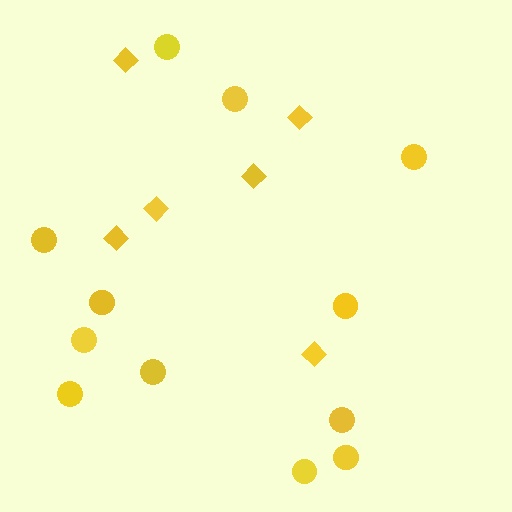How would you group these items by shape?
There are 2 groups: one group of diamonds (6) and one group of circles (12).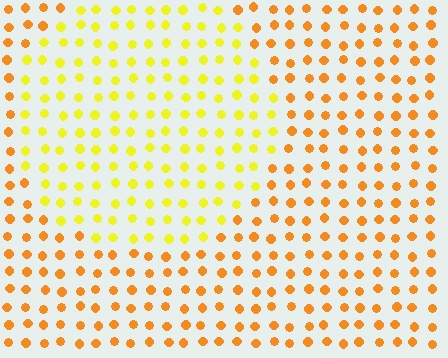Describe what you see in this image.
The image is filled with small orange elements in a uniform arrangement. A circle-shaped region is visible where the elements are tinted to a slightly different hue, forming a subtle color boundary.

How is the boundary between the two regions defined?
The boundary is defined purely by a slight shift in hue (about 31 degrees). Spacing, size, and orientation are identical on both sides.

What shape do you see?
I see a circle.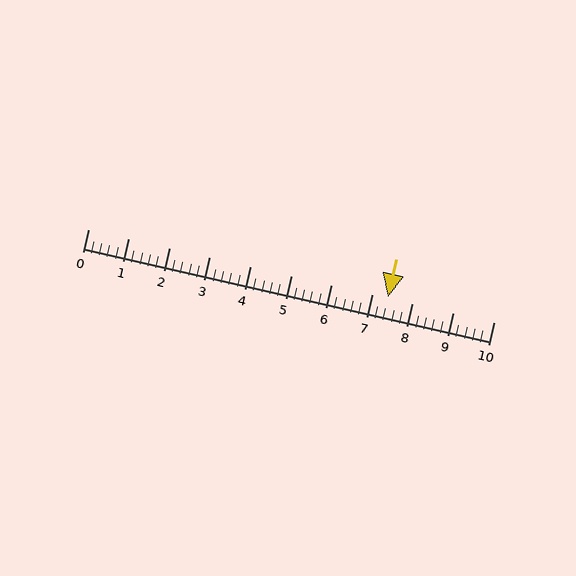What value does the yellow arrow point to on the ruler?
The yellow arrow points to approximately 7.4.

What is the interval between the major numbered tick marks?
The major tick marks are spaced 1 units apart.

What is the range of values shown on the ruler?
The ruler shows values from 0 to 10.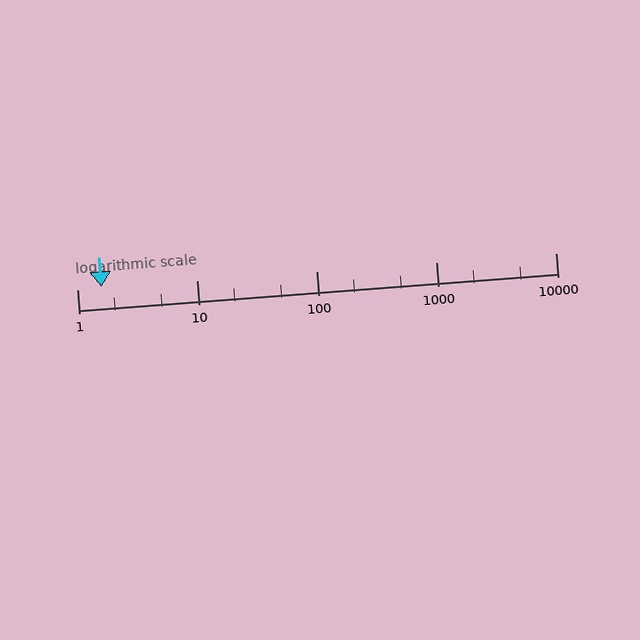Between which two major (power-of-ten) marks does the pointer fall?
The pointer is between 1 and 10.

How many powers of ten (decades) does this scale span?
The scale spans 4 decades, from 1 to 10000.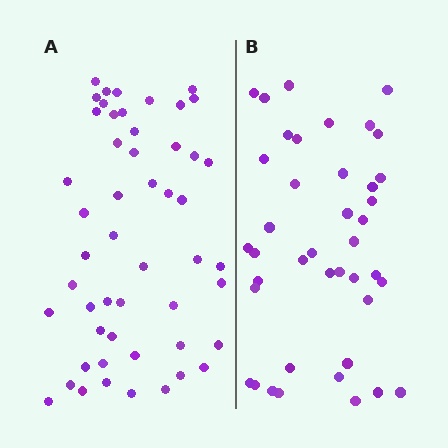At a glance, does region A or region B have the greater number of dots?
Region A (the left region) has more dots.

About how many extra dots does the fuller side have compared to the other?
Region A has roughly 10 or so more dots than region B.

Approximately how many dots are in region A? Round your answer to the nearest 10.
About 50 dots. (The exact count is 51, which rounds to 50.)